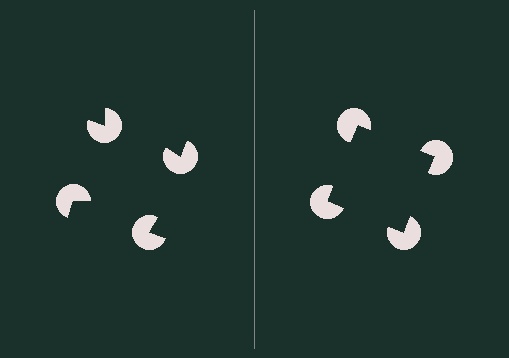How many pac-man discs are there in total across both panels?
8 — 4 on each side.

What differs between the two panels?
The pac-man discs are positioned identically on both sides; only the wedge orientations differ. On the right they align to a square; on the left they are misaligned.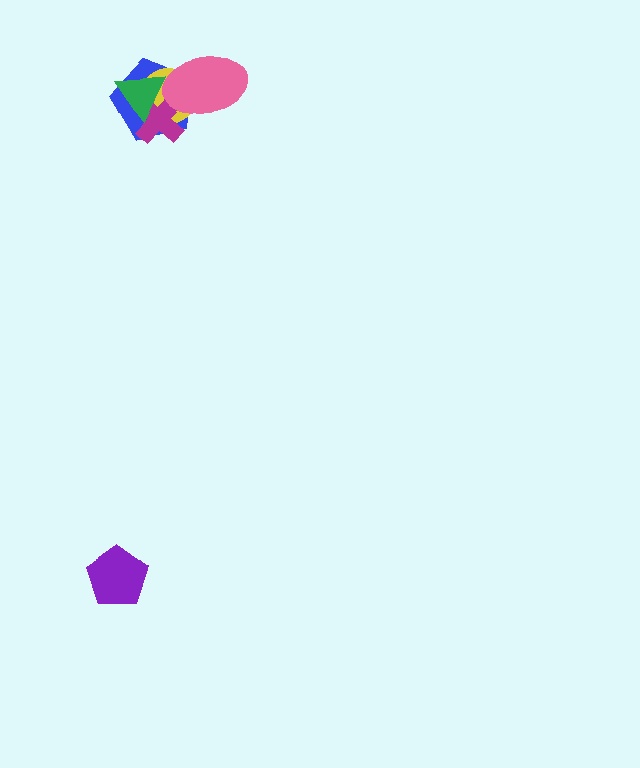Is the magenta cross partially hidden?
Yes, it is partially covered by another shape.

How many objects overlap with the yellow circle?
4 objects overlap with the yellow circle.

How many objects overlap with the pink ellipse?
4 objects overlap with the pink ellipse.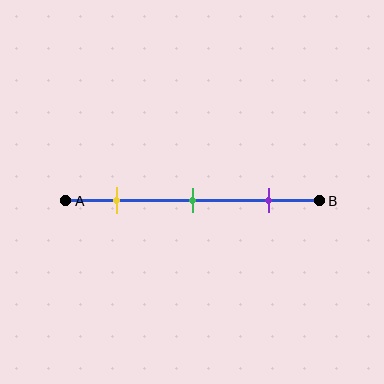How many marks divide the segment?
There are 3 marks dividing the segment.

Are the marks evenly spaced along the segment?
Yes, the marks are approximately evenly spaced.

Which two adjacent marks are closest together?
The yellow and green marks are the closest adjacent pair.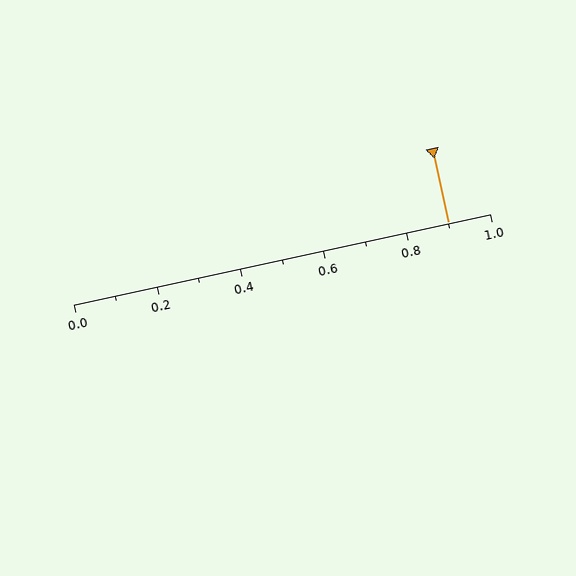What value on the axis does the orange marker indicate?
The marker indicates approximately 0.9.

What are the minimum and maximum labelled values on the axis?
The axis runs from 0.0 to 1.0.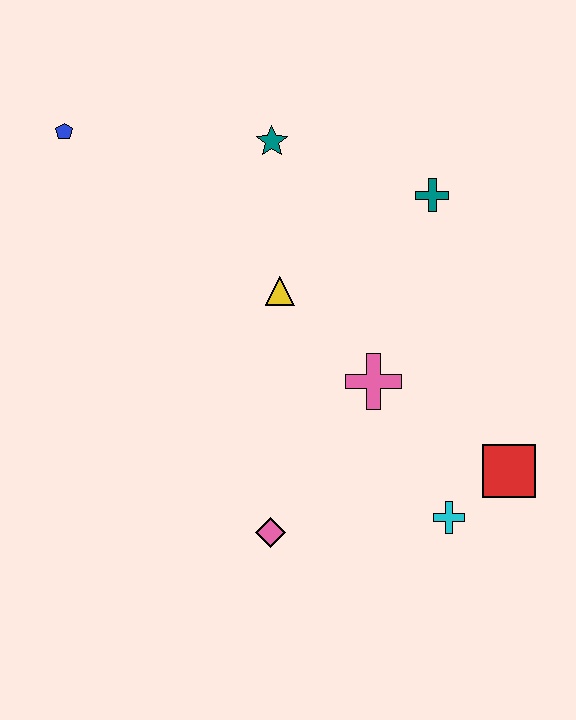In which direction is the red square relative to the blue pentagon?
The red square is to the right of the blue pentagon.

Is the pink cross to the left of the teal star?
No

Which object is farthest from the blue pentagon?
The red square is farthest from the blue pentagon.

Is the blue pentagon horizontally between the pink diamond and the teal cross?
No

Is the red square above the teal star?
No